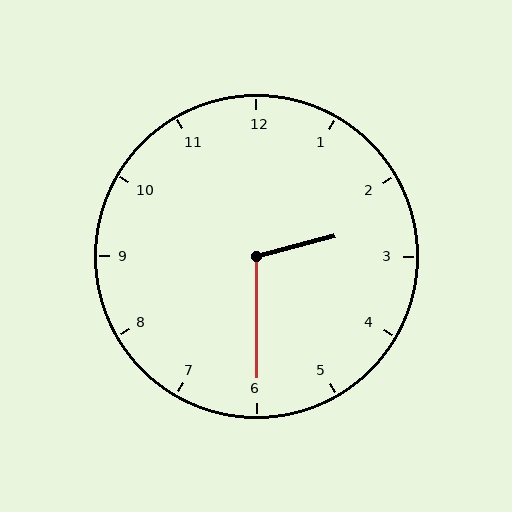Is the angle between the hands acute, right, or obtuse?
It is obtuse.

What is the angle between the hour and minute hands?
Approximately 105 degrees.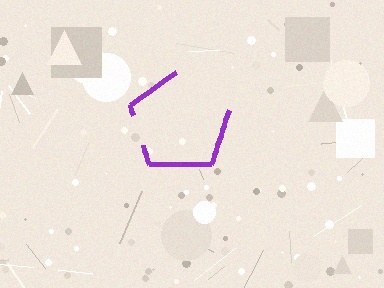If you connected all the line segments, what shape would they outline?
They would outline a pentagon.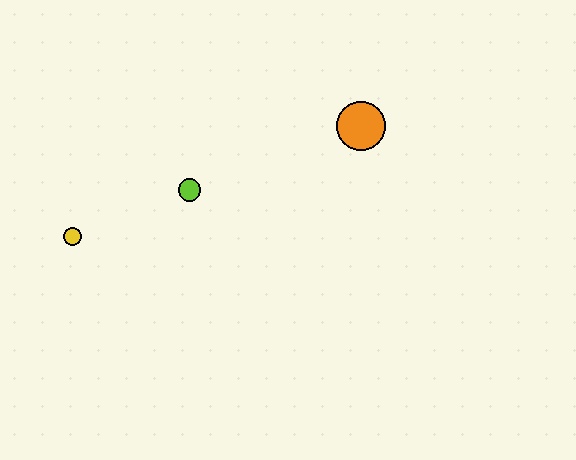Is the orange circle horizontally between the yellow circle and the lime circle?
No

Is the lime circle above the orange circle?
No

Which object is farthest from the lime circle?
The orange circle is farthest from the lime circle.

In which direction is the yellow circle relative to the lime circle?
The yellow circle is to the left of the lime circle.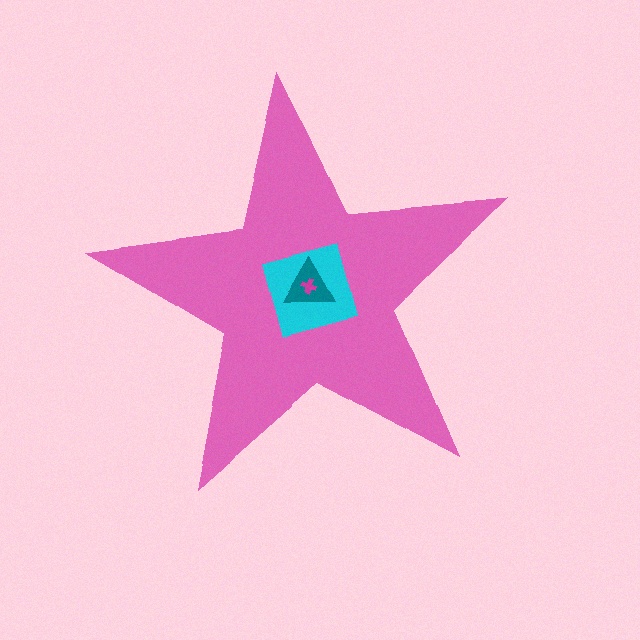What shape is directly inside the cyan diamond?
The teal triangle.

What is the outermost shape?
The pink star.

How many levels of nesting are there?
4.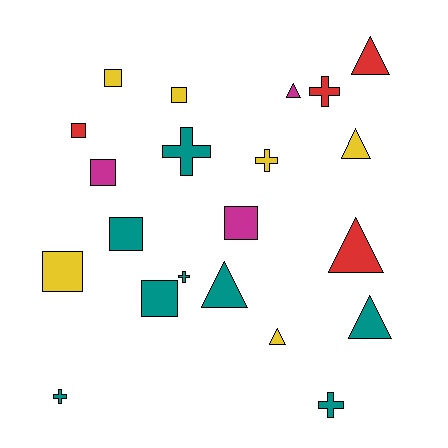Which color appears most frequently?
Teal, with 8 objects.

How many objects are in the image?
There are 21 objects.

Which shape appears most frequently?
Square, with 8 objects.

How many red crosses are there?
There is 1 red cross.